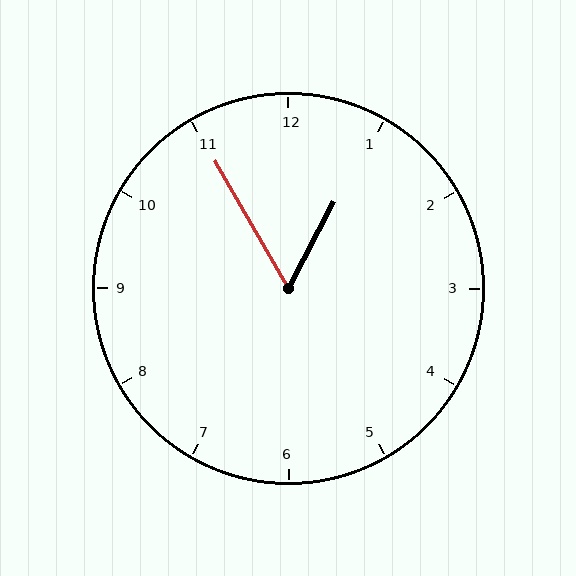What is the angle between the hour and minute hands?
Approximately 58 degrees.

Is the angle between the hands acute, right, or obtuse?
It is acute.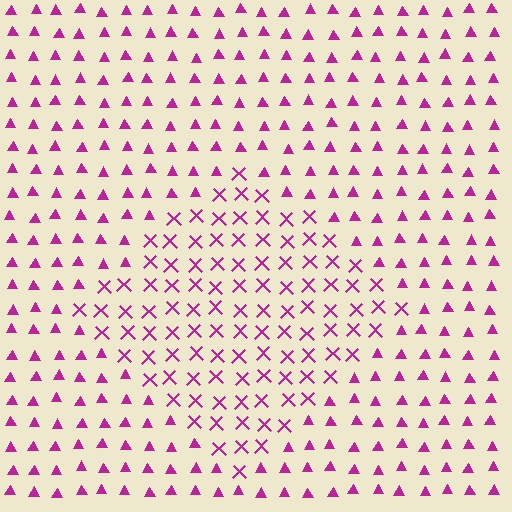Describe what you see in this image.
The image is filled with small magenta elements arranged in a uniform grid. A diamond-shaped region contains X marks, while the surrounding area contains triangles. The boundary is defined purely by the change in element shape.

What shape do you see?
I see a diamond.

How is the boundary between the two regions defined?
The boundary is defined by a change in element shape: X marks inside vs. triangles outside. All elements share the same color and spacing.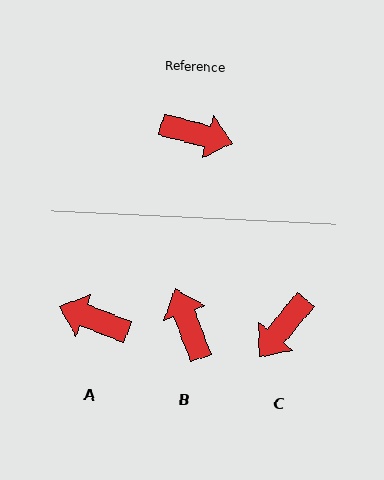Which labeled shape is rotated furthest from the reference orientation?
A, about 174 degrees away.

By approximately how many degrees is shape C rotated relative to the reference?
Approximately 114 degrees clockwise.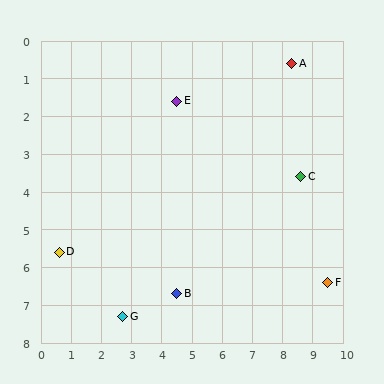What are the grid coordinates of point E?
Point E is at approximately (4.5, 1.6).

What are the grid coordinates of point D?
Point D is at approximately (0.6, 5.6).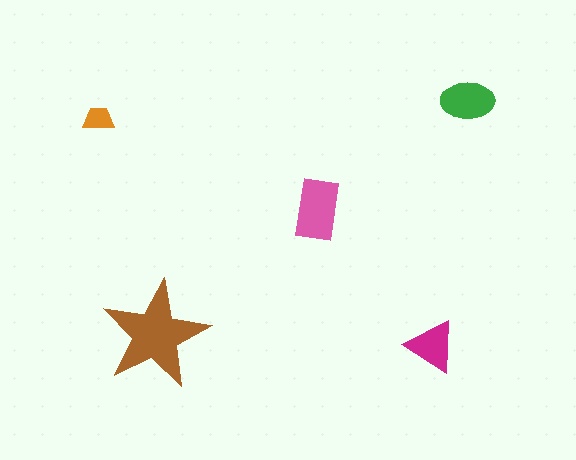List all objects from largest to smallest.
The brown star, the pink rectangle, the green ellipse, the magenta triangle, the orange trapezoid.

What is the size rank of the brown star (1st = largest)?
1st.